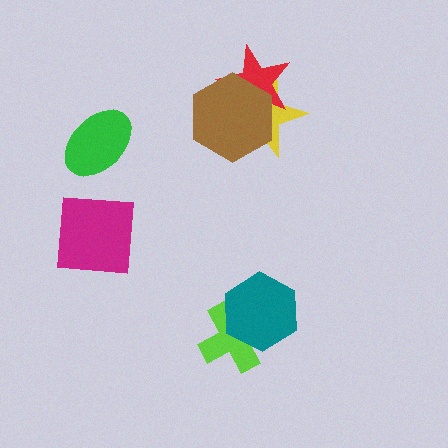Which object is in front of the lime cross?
The teal hexagon is in front of the lime cross.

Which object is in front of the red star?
The brown hexagon is in front of the red star.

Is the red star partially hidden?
Yes, it is partially covered by another shape.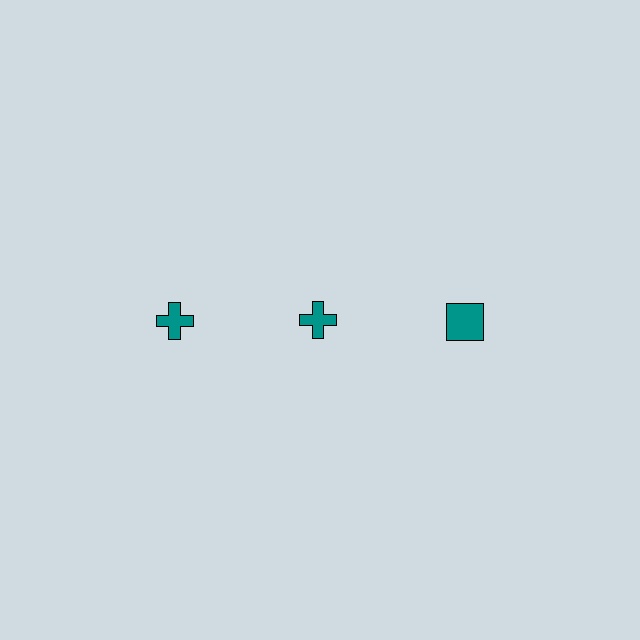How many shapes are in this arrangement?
There are 3 shapes arranged in a grid pattern.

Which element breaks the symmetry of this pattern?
The teal square in the top row, center column breaks the symmetry. All other shapes are teal crosses.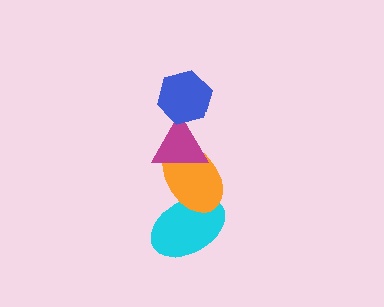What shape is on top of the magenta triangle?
The blue hexagon is on top of the magenta triangle.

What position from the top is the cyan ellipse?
The cyan ellipse is 4th from the top.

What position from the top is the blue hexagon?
The blue hexagon is 1st from the top.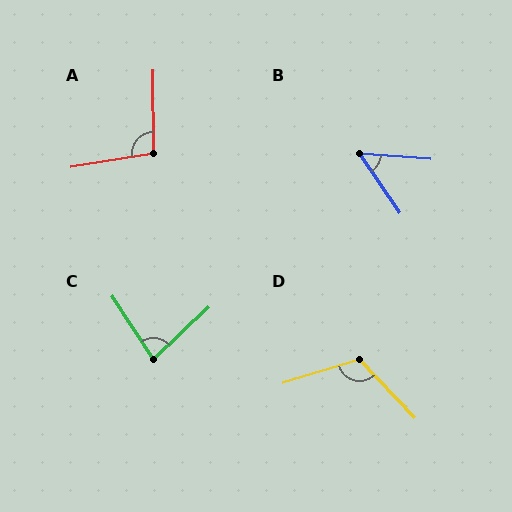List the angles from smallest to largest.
B (51°), C (80°), A (99°), D (117°).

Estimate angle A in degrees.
Approximately 99 degrees.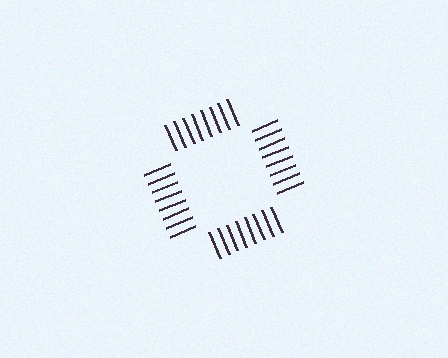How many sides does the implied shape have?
4 sides — the line-ends trace a square.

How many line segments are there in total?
32 — 8 along each of the 4 edges.